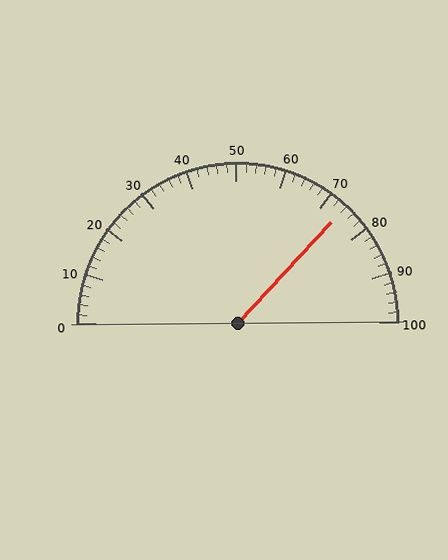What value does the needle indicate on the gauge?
The needle indicates approximately 74.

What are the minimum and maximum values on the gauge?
The gauge ranges from 0 to 100.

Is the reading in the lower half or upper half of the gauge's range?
The reading is in the upper half of the range (0 to 100).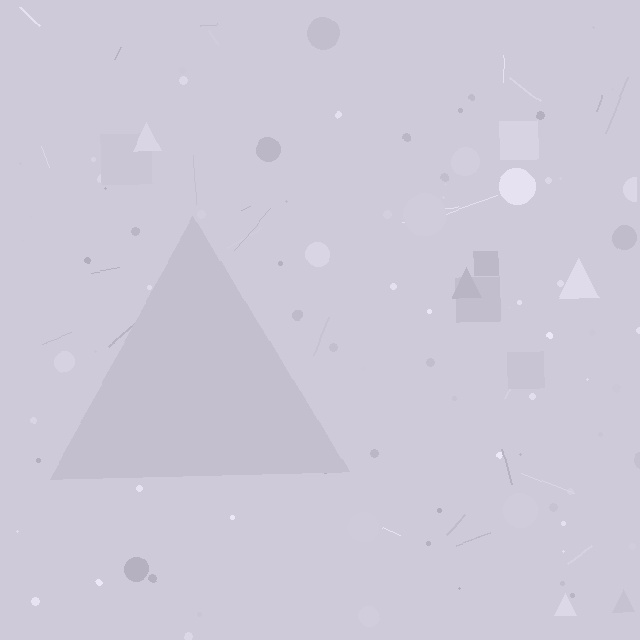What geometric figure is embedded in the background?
A triangle is embedded in the background.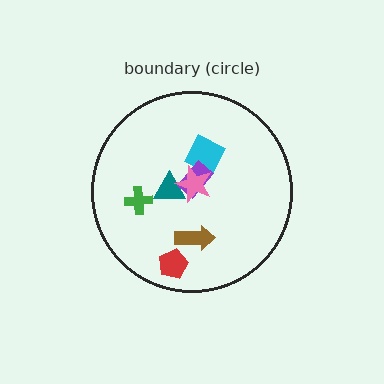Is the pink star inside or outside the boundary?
Inside.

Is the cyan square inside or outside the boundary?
Inside.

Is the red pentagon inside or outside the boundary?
Inside.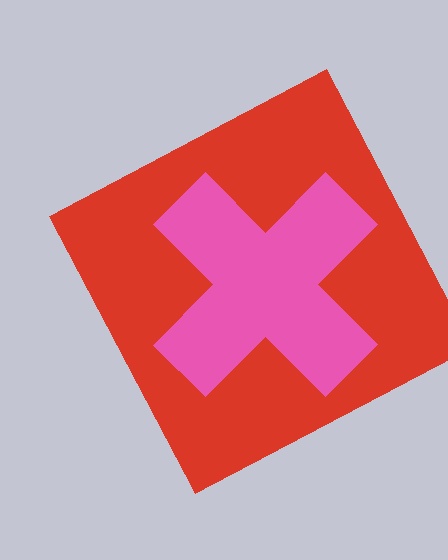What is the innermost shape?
The pink cross.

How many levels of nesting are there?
2.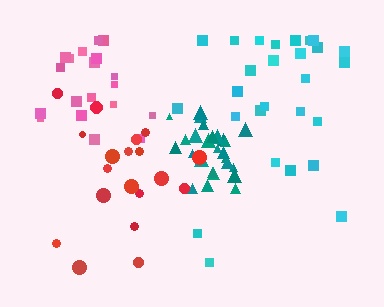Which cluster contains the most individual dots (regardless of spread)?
Cyan (27).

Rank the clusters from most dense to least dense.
teal, pink, red, cyan.